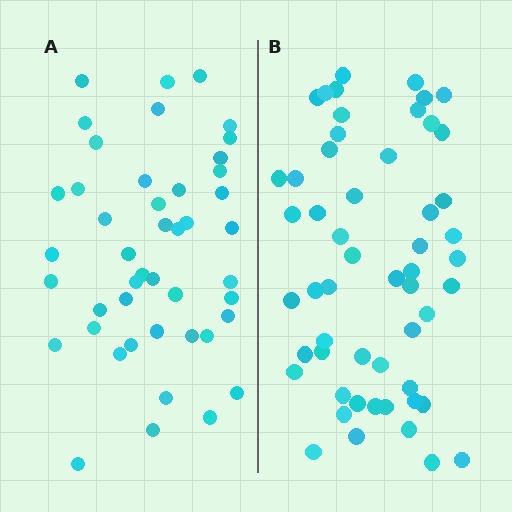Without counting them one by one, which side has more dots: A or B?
Region B (the right region) has more dots.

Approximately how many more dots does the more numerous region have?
Region B has roughly 8 or so more dots than region A.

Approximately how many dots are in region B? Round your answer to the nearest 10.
About 50 dots. (The exact count is 54, which rounds to 50.)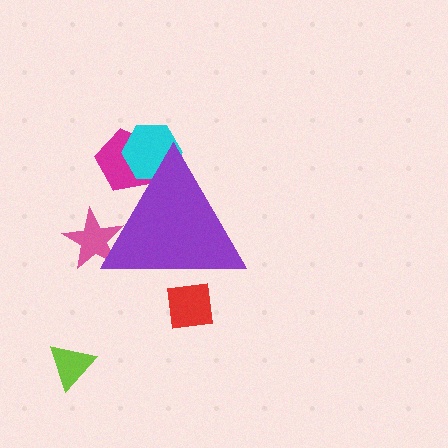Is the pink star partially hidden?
Yes, the pink star is partially hidden behind the purple triangle.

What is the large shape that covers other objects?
A purple triangle.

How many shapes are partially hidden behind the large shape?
4 shapes are partially hidden.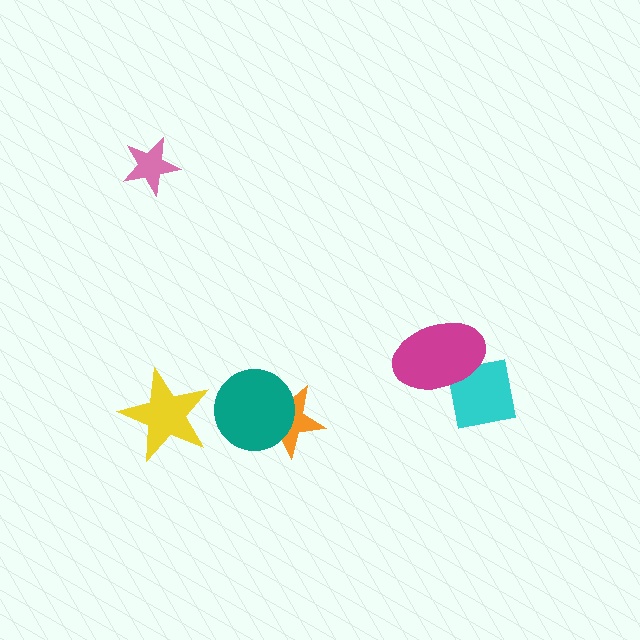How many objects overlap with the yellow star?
0 objects overlap with the yellow star.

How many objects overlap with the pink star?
0 objects overlap with the pink star.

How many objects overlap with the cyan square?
1 object overlaps with the cyan square.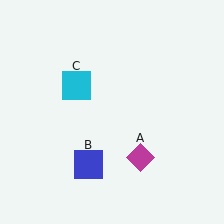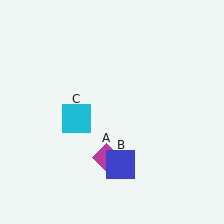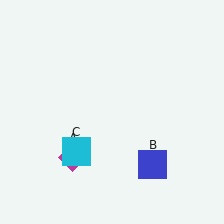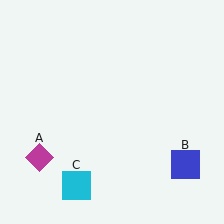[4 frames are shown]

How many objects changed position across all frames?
3 objects changed position: magenta diamond (object A), blue square (object B), cyan square (object C).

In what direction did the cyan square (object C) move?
The cyan square (object C) moved down.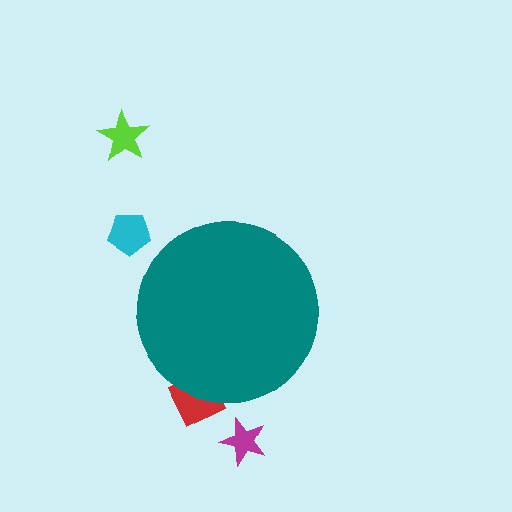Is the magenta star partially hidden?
No, the magenta star is fully visible.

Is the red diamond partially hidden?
Yes, the red diamond is partially hidden behind the teal circle.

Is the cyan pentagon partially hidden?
No, the cyan pentagon is fully visible.